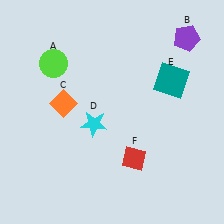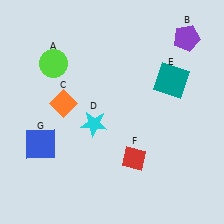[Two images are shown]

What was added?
A blue square (G) was added in Image 2.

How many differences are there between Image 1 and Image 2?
There is 1 difference between the two images.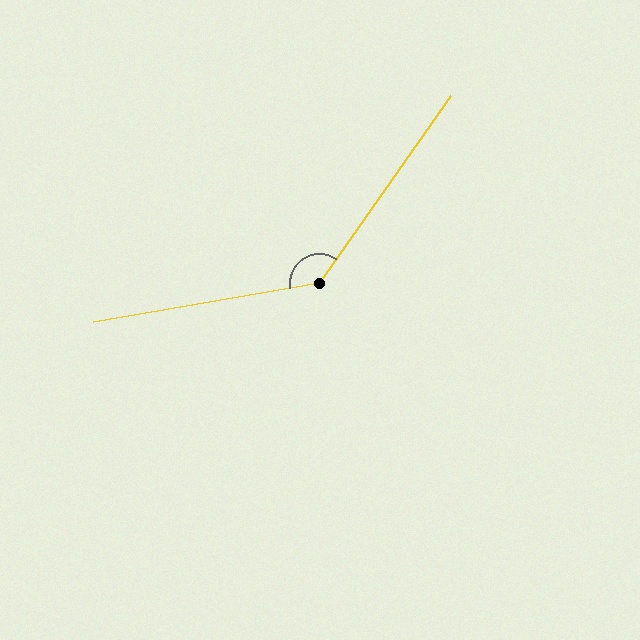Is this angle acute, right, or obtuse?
It is obtuse.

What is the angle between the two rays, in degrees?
Approximately 135 degrees.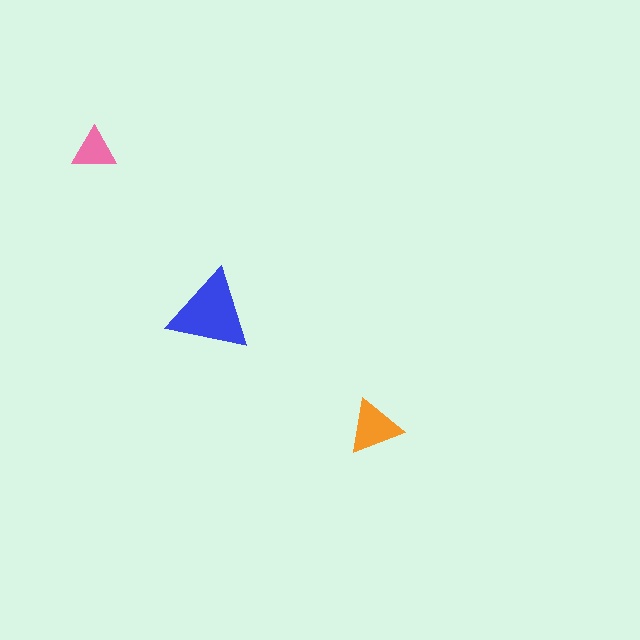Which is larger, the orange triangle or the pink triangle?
The orange one.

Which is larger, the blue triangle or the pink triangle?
The blue one.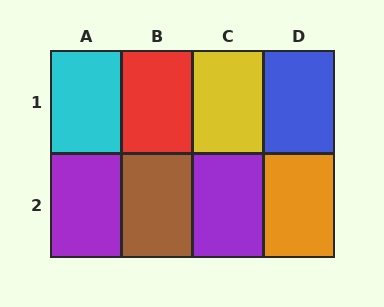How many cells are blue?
1 cell is blue.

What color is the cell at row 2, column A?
Purple.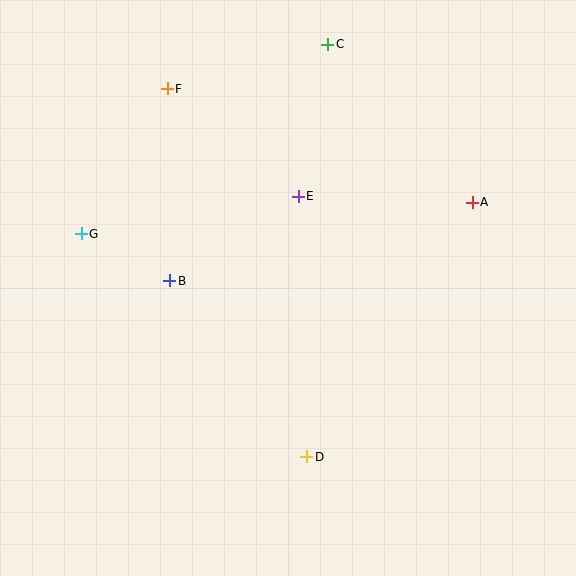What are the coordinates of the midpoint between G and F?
The midpoint between G and F is at (124, 161).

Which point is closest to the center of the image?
Point E at (298, 196) is closest to the center.